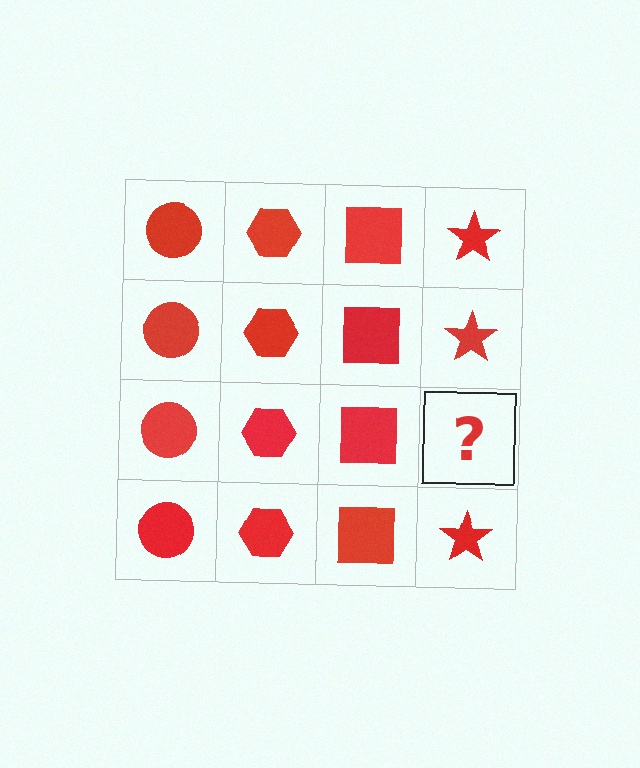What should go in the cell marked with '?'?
The missing cell should contain a red star.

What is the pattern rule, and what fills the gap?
The rule is that each column has a consistent shape. The gap should be filled with a red star.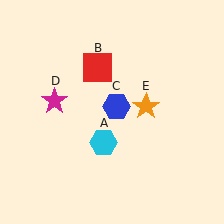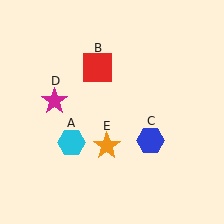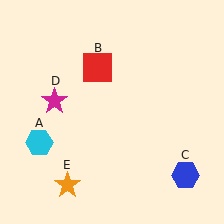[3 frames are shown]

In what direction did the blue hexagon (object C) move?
The blue hexagon (object C) moved down and to the right.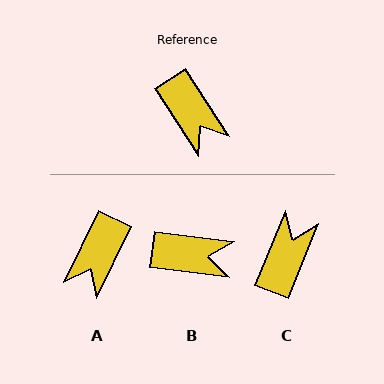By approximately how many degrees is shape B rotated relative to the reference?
Approximately 50 degrees counter-clockwise.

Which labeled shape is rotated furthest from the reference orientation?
C, about 125 degrees away.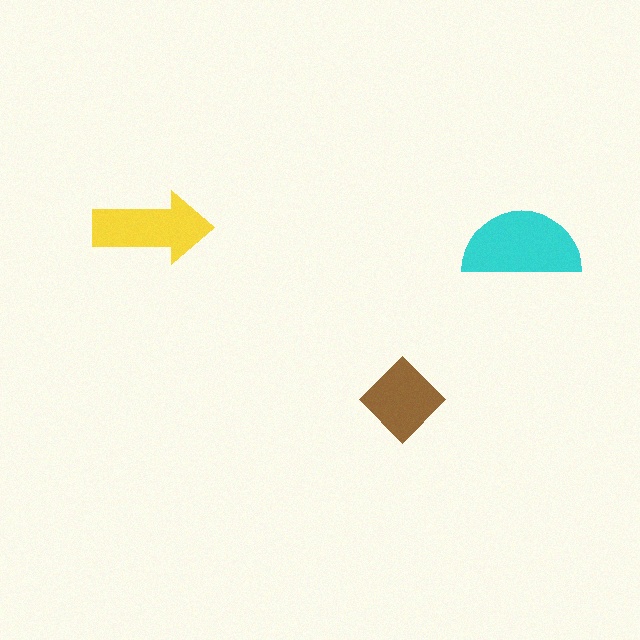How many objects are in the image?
There are 3 objects in the image.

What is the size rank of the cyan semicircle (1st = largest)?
1st.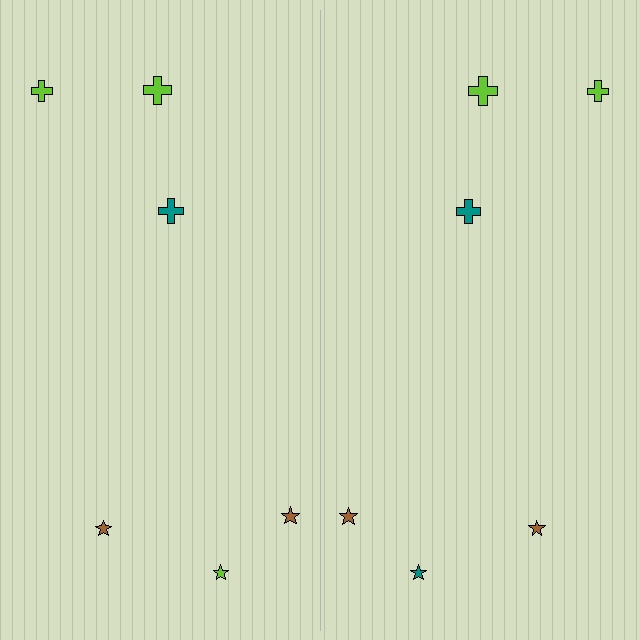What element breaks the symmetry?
The teal star on the right side breaks the symmetry — its mirror counterpart is lime.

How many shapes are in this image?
There are 12 shapes in this image.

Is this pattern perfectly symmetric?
No, the pattern is not perfectly symmetric. The teal star on the right side breaks the symmetry — its mirror counterpart is lime.